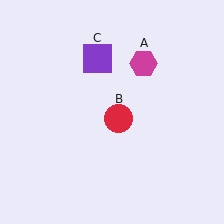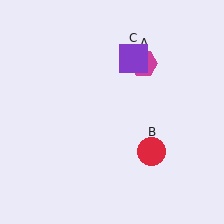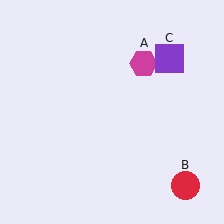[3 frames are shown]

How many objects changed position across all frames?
2 objects changed position: red circle (object B), purple square (object C).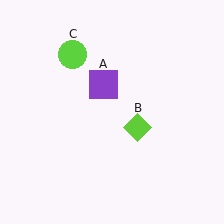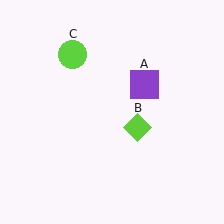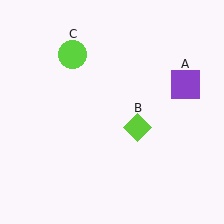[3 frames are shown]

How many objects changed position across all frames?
1 object changed position: purple square (object A).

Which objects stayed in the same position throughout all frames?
Lime diamond (object B) and lime circle (object C) remained stationary.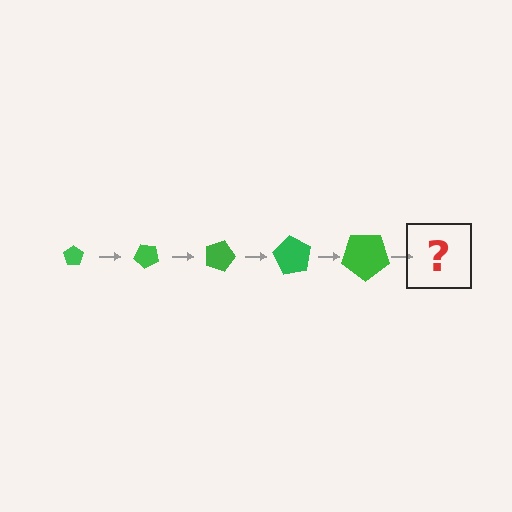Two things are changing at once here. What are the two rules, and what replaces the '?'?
The two rules are that the pentagon grows larger each step and it rotates 45 degrees each step. The '?' should be a pentagon, larger than the previous one and rotated 225 degrees from the start.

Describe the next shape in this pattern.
It should be a pentagon, larger than the previous one and rotated 225 degrees from the start.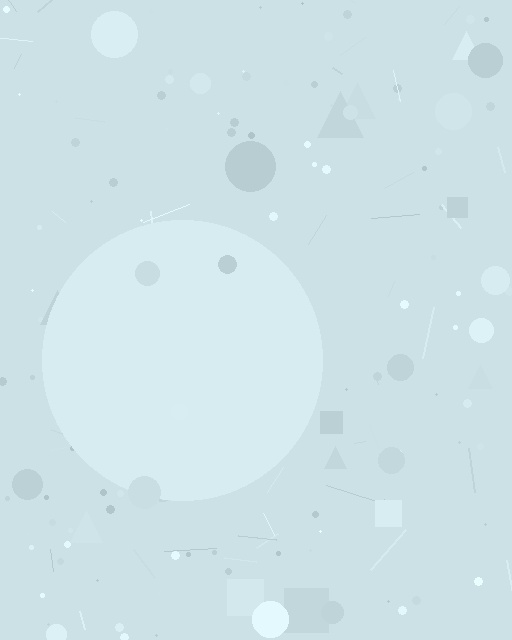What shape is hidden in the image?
A circle is hidden in the image.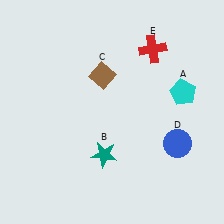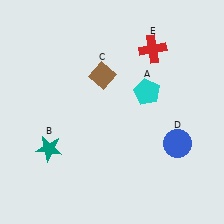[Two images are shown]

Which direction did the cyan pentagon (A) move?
The cyan pentagon (A) moved left.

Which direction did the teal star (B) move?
The teal star (B) moved left.